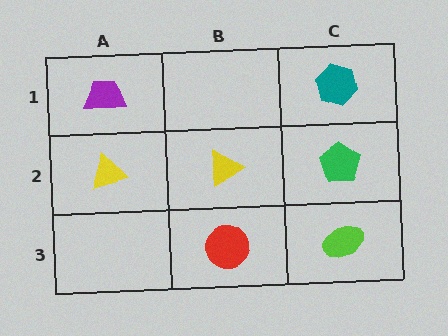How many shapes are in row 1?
2 shapes.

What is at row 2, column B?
A yellow triangle.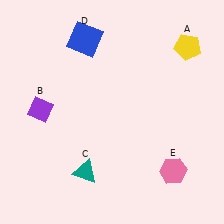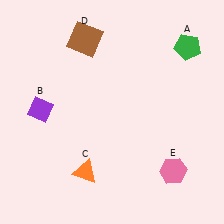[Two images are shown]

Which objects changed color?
A changed from yellow to green. C changed from teal to orange. D changed from blue to brown.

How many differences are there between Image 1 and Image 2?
There are 3 differences between the two images.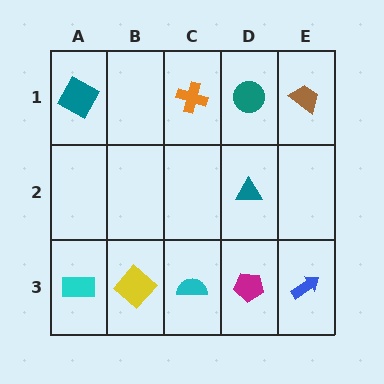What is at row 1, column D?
A teal circle.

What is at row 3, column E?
A blue arrow.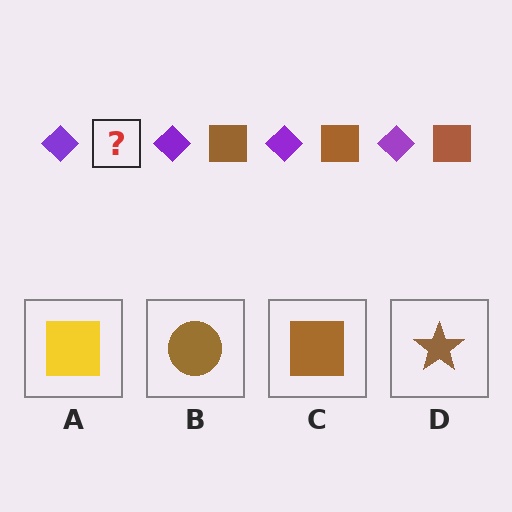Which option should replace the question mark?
Option C.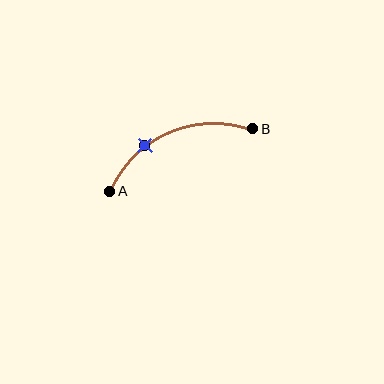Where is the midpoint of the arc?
The arc midpoint is the point on the curve farthest from the straight line joining A and B. It sits above that line.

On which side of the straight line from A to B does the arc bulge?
The arc bulges above the straight line connecting A and B.